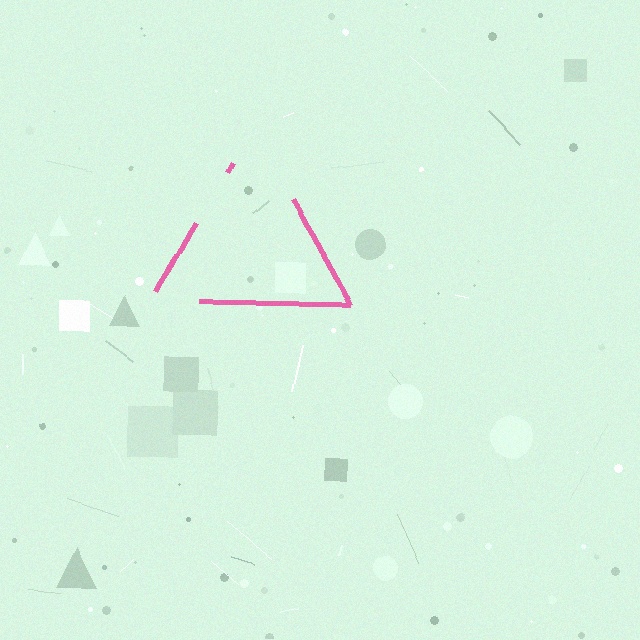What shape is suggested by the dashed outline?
The dashed outline suggests a triangle.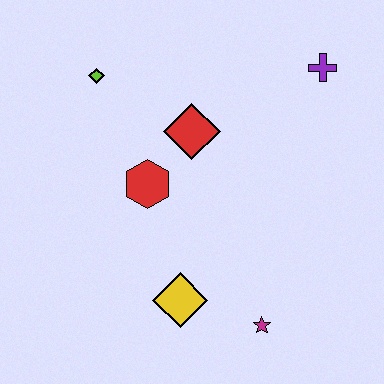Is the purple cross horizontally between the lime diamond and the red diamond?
No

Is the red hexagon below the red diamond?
Yes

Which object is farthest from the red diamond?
The magenta star is farthest from the red diamond.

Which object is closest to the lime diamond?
The red diamond is closest to the lime diamond.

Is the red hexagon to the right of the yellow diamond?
No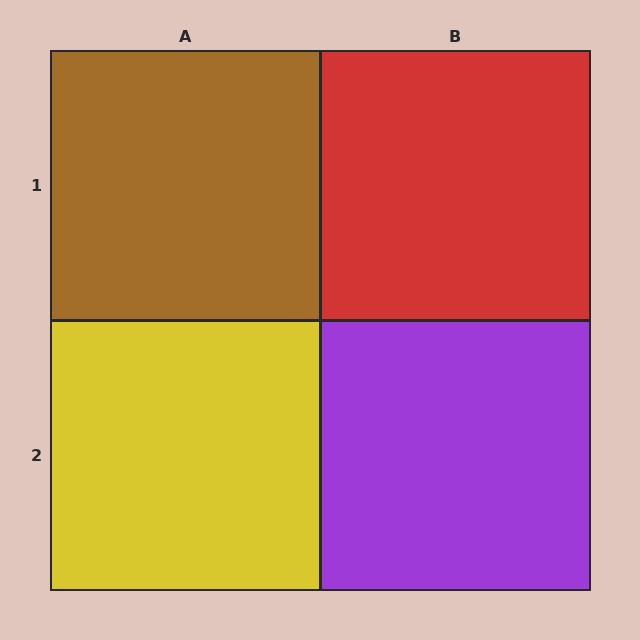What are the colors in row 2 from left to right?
Yellow, purple.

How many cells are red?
1 cell is red.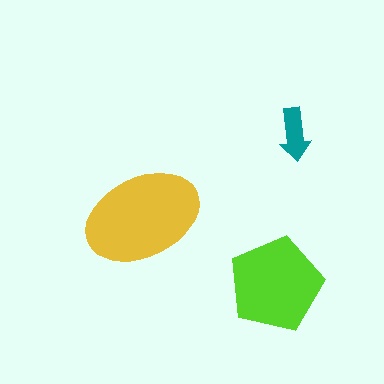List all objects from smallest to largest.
The teal arrow, the lime pentagon, the yellow ellipse.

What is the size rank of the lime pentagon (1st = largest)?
2nd.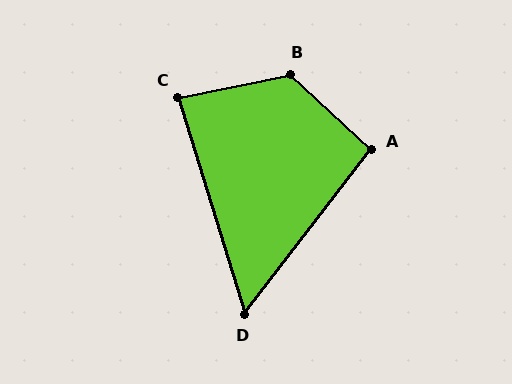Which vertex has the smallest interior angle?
D, at approximately 55 degrees.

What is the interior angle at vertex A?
Approximately 96 degrees (obtuse).